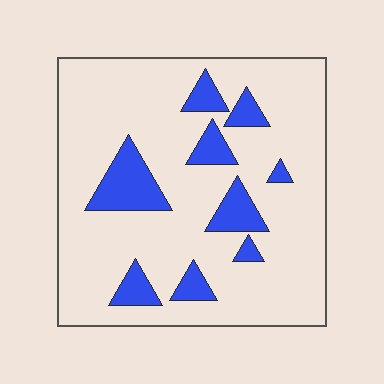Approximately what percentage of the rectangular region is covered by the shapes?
Approximately 15%.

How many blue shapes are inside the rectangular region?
9.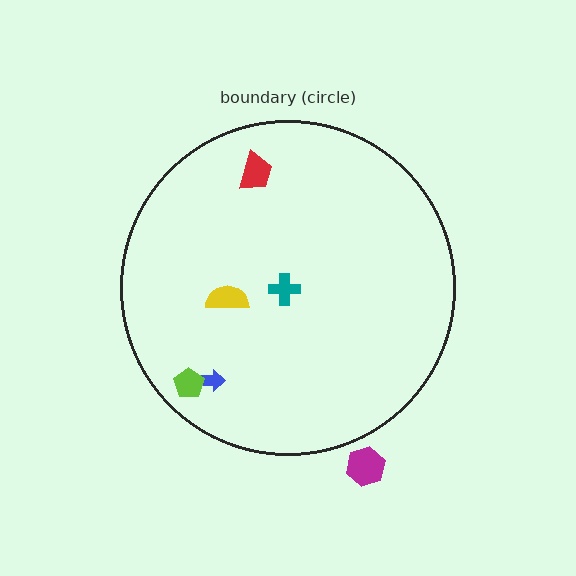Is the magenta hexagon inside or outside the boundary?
Outside.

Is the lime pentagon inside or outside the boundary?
Inside.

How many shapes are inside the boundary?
5 inside, 1 outside.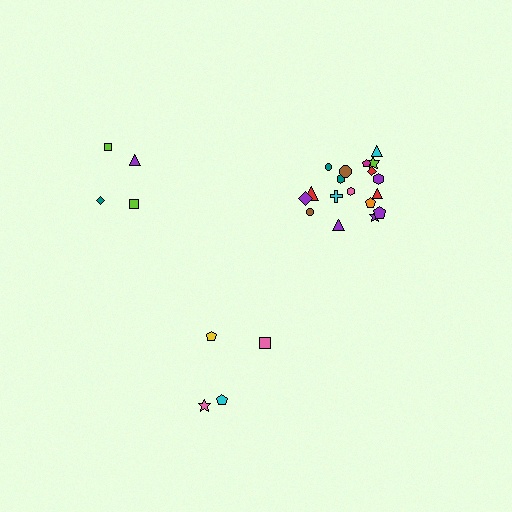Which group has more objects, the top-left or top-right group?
The top-right group.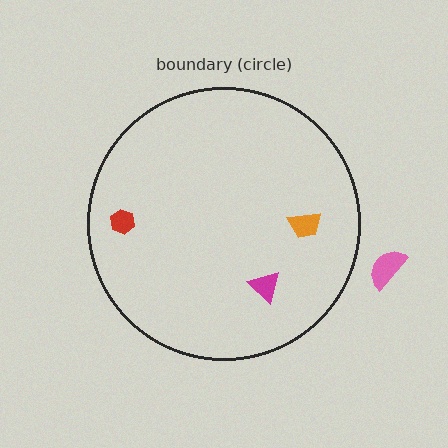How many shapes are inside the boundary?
3 inside, 1 outside.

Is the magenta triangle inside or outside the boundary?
Inside.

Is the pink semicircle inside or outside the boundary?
Outside.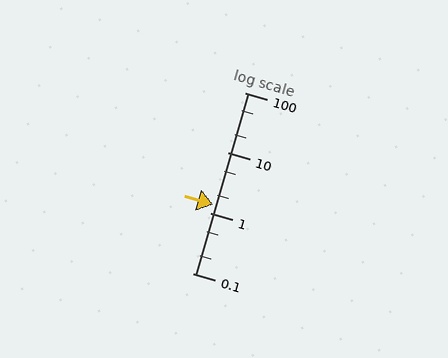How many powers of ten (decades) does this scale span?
The scale spans 3 decades, from 0.1 to 100.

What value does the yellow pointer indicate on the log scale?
The pointer indicates approximately 1.4.